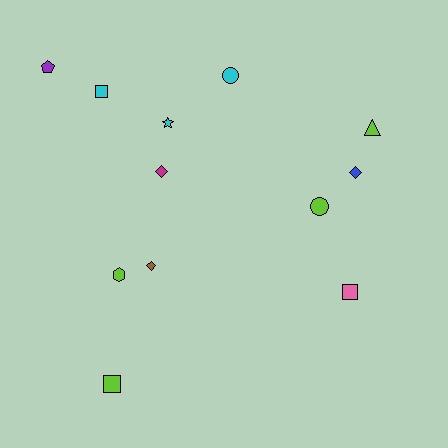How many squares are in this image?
There are 3 squares.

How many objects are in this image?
There are 12 objects.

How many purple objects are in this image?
There is 1 purple object.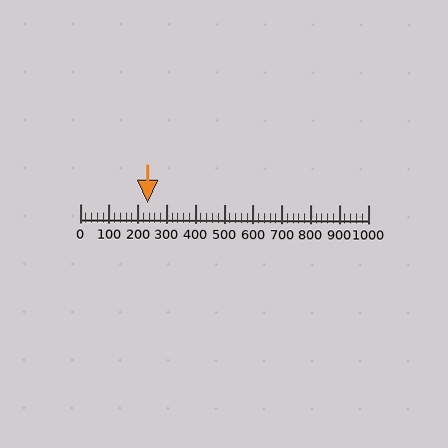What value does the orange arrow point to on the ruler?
The orange arrow points to approximately 235.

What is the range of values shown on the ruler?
The ruler shows values from 0 to 1000.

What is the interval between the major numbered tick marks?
The major tick marks are spaced 100 units apart.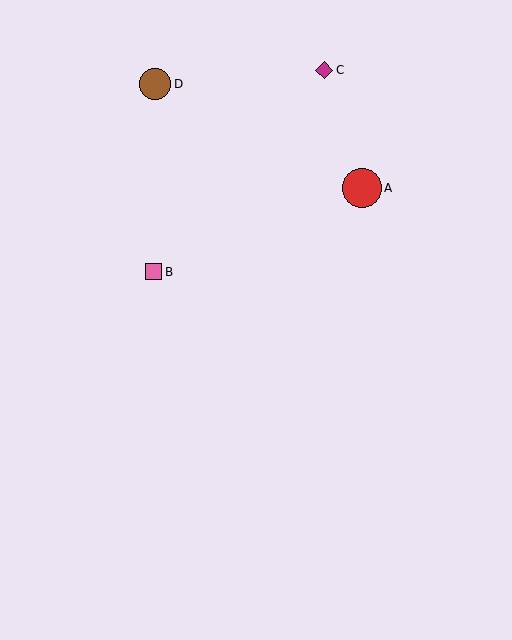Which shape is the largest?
The red circle (labeled A) is the largest.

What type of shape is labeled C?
Shape C is a magenta diamond.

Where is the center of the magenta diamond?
The center of the magenta diamond is at (324, 70).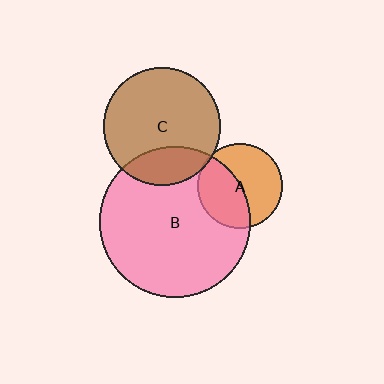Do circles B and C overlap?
Yes.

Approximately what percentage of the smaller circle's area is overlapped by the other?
Approximately 20%.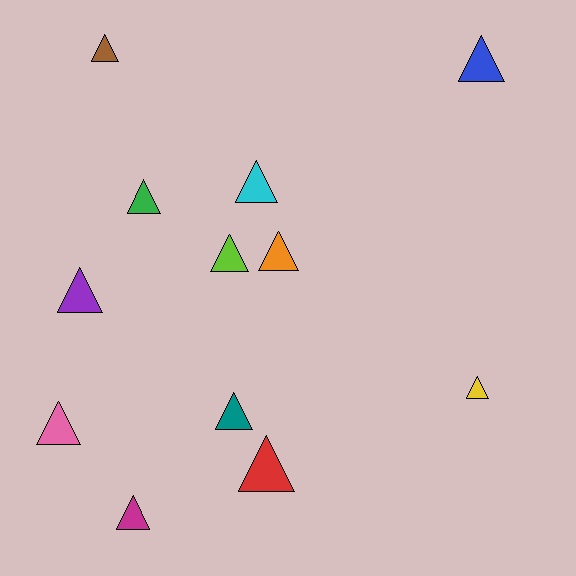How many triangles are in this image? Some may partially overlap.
There are 12 triangles.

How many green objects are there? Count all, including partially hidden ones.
There is 1 green object.